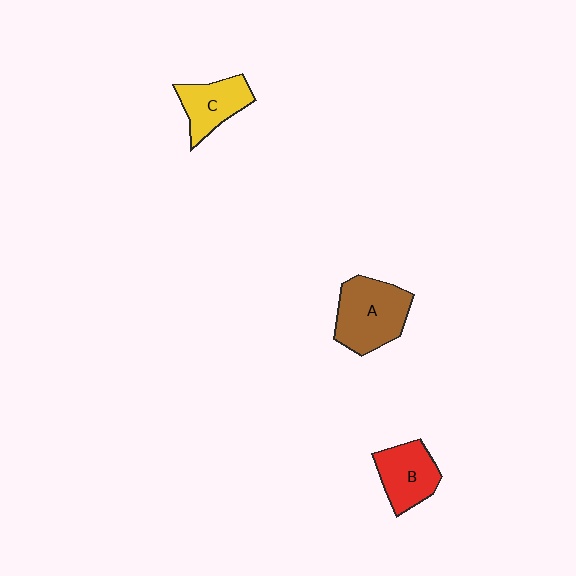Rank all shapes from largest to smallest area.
From largest to smallest: A (brown), B (red), C (yellow).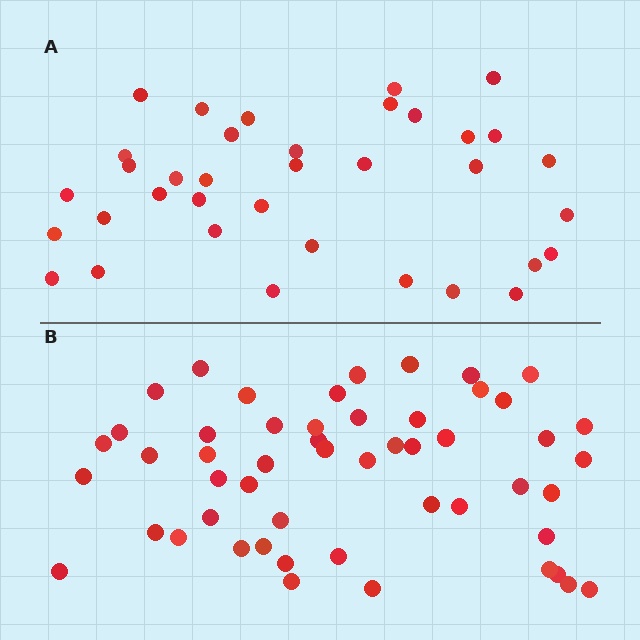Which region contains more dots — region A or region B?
Region B (the bottom region) has more dots.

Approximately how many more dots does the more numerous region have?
Region B has approximately 15 more dots than region A.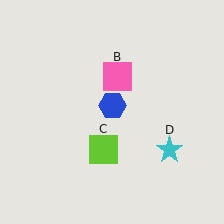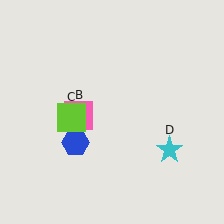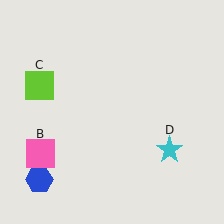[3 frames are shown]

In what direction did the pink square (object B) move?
The pink square (object B) moved down and to the left.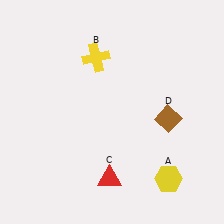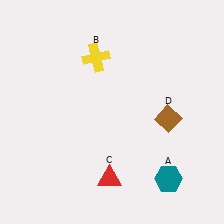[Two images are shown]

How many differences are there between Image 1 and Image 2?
There is 1 difference between the two images.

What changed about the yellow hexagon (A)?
In Image 1, A is yellow. In Image 2, it changed to teal.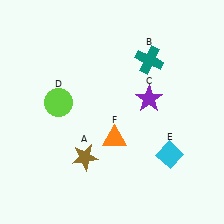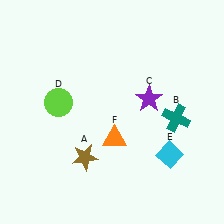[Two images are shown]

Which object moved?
The teal cross (B) moved down.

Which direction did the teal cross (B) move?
The teal cross (B) moved down.